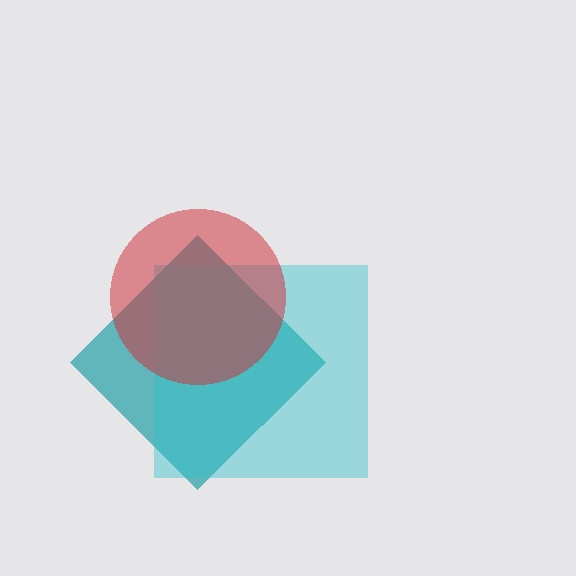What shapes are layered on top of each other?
The layered shapes are: a teal diamond, a cyan square, a red circle.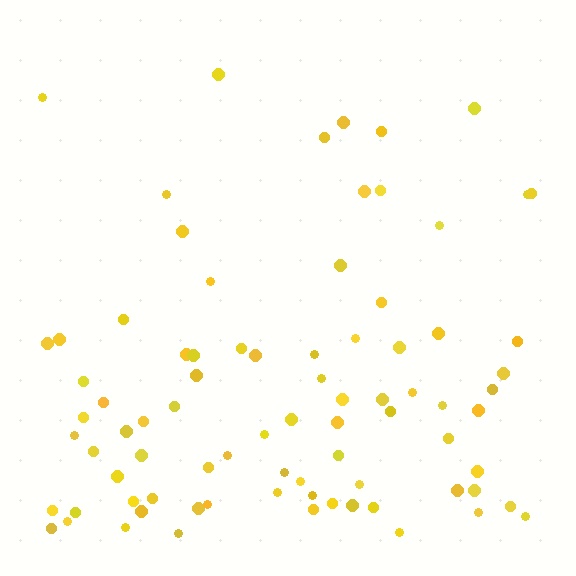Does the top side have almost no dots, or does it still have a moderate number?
Still a moderate number, just noticeably fewer than the bottom.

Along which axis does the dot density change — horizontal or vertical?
Vertical.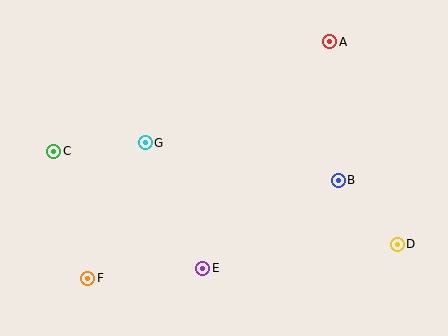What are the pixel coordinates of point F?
Point F is at (88, 278).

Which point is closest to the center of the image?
Point G at (145, 143) is closest to the center.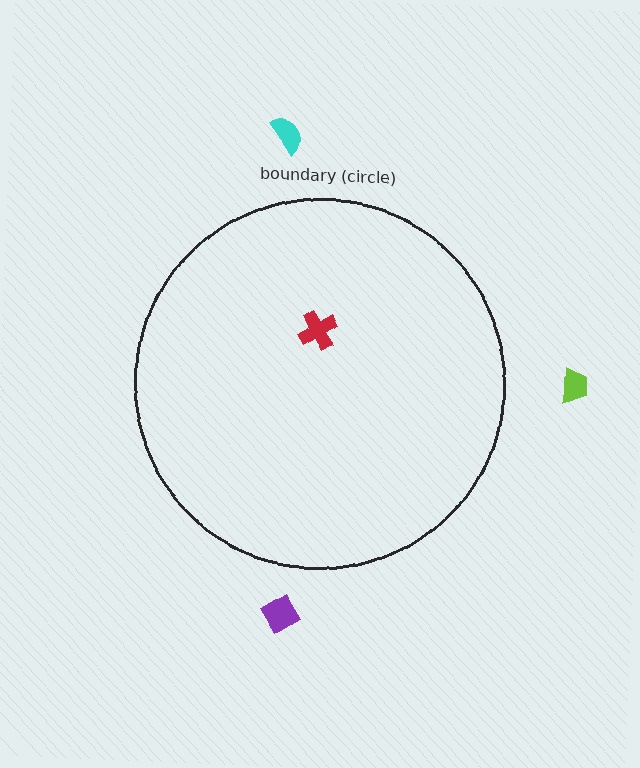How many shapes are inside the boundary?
1 inside, 3 outside.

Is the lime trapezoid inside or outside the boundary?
Outside.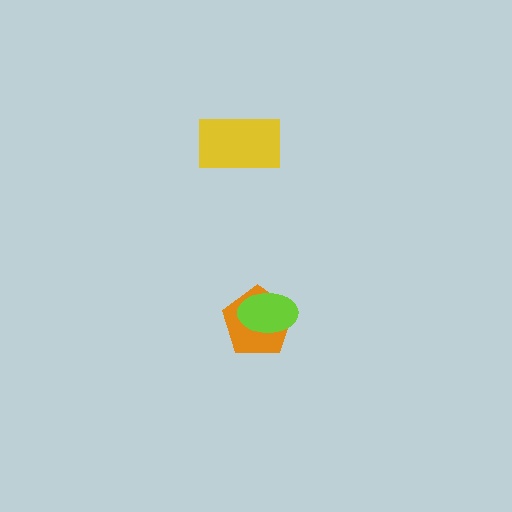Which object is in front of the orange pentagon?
The lime ellipse is in front of the orange pentagon.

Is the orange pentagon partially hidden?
Yes, it is partially covered by another shape.